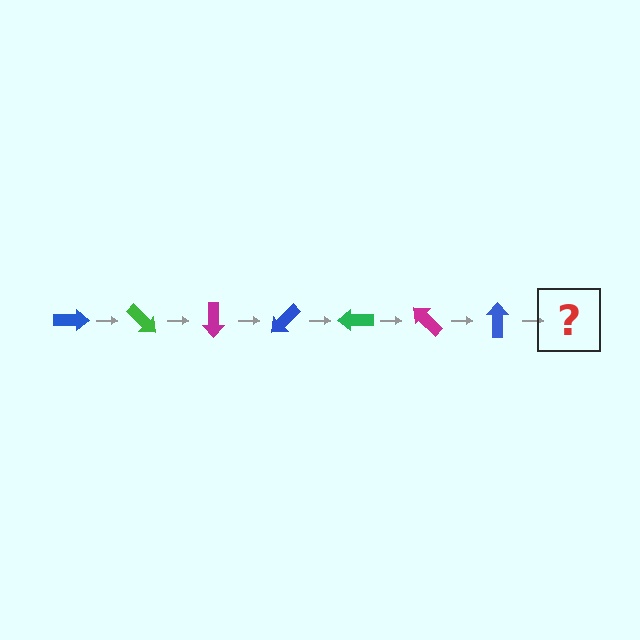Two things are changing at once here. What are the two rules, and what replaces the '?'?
The two rules are that it rotates 45 degrees each step and the color cycles through blue, green, and magenta. The '?' should be a green arrow, rotated 315 degrees from the start.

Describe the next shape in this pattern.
It should be a green arrow, rotated 315 degrees from the start.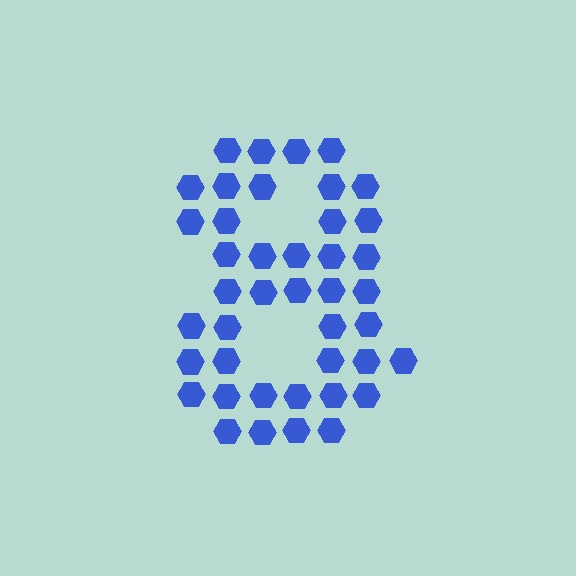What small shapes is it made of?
It is made of small hexagons.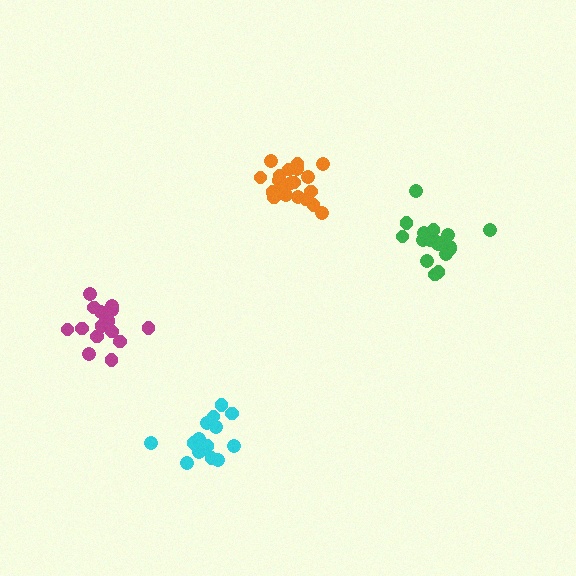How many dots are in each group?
Group 1: 20 dots, Group 2: 15 dots, Group 3: 16 dots, Group 4: 18 dots (69 total).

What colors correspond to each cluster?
The clusters are colored: orange, cyan, magenta, green.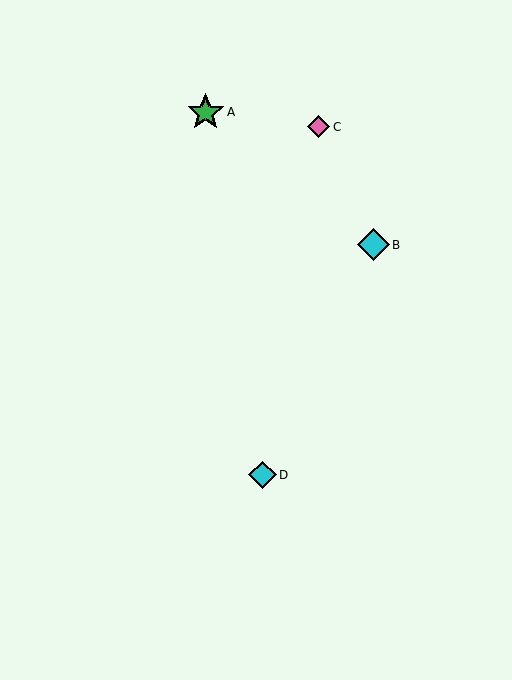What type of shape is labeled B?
Shape B is a cyan diamond.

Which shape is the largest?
The green star (labeled A) is the largest.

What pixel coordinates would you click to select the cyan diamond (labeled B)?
Click at (373, 245) to select the cyan diamond B.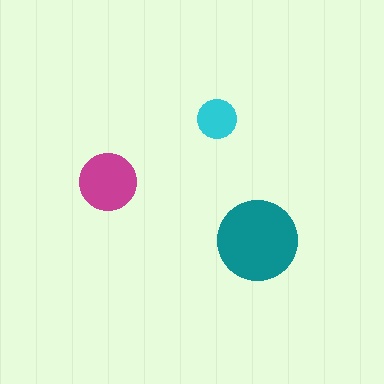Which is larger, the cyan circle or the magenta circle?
The magenta one.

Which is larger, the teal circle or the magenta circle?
The teal one.